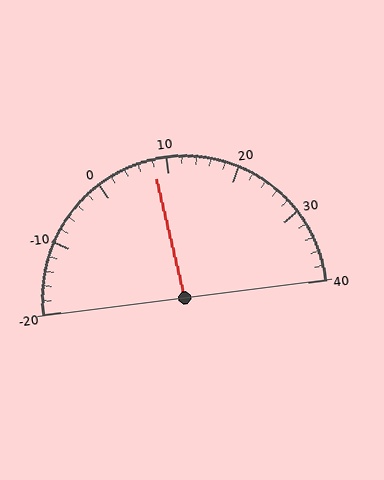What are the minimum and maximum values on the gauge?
The gauge ranges from -20 to 40.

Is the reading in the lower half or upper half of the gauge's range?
The reading is in the lower half of the range (-20 to 40).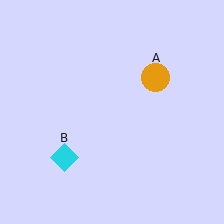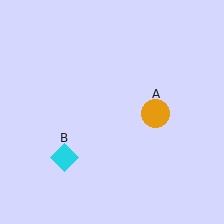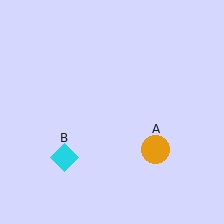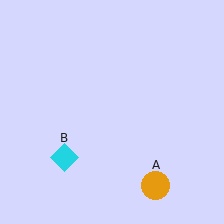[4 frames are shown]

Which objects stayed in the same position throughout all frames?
Cyan diamond (object B) remained stationary.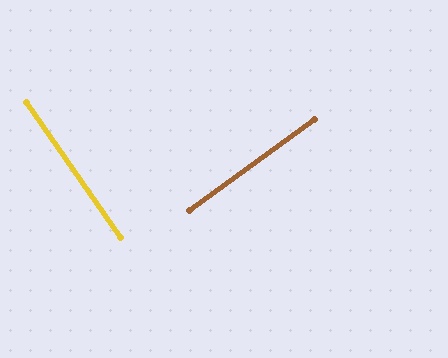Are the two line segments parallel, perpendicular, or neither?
Perpendicular — they meet at approximately 89°.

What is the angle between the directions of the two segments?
Approximately 89 degrees.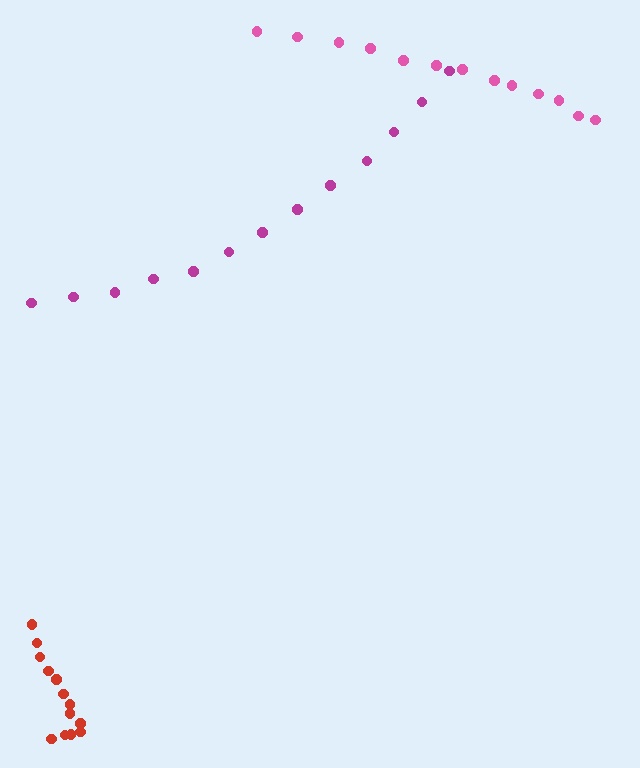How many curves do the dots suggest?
There are 3 distinct paths.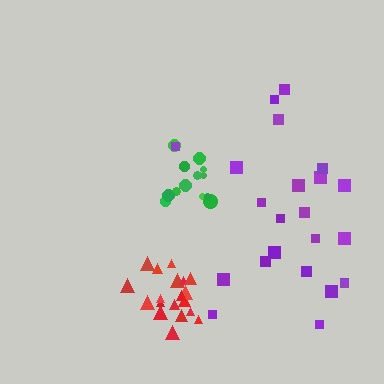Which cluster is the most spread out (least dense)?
Purple.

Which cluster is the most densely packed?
Red.